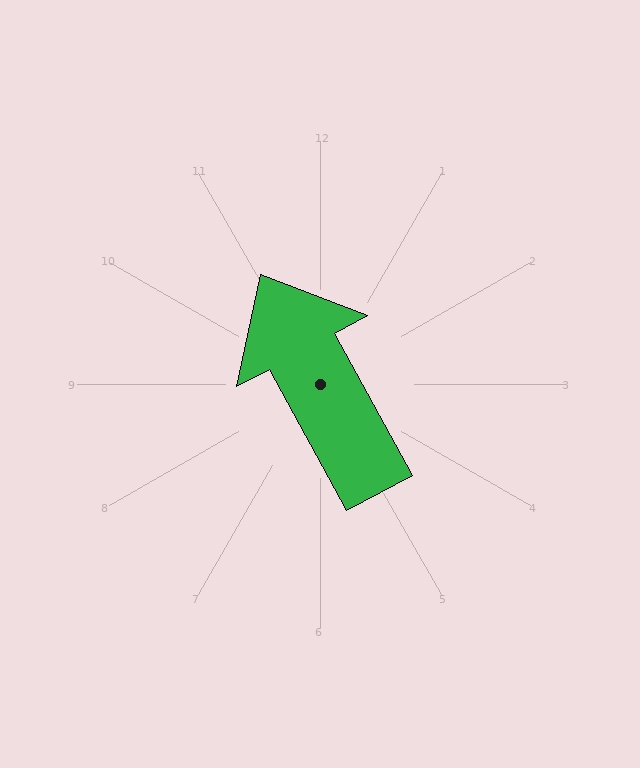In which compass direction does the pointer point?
Northwest.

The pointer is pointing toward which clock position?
Roughly 11 o'clock.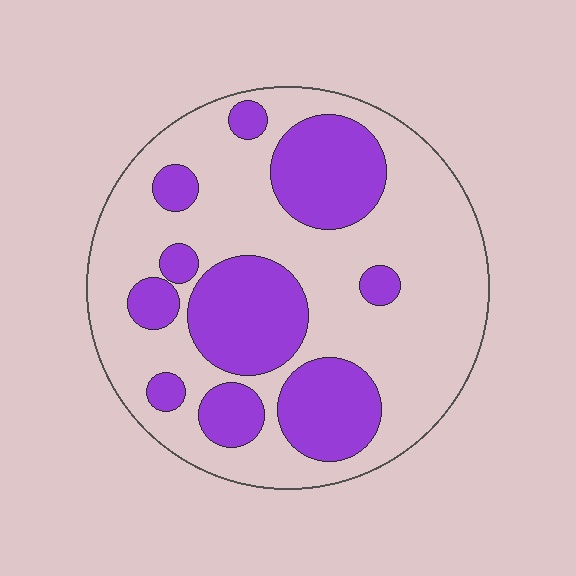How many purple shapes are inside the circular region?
10.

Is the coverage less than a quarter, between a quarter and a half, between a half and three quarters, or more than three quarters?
Between a quarter and a half.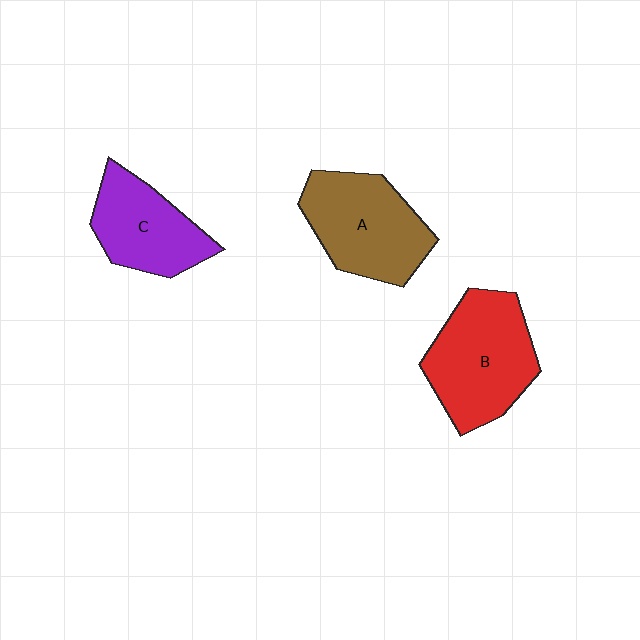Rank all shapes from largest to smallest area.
From largest to smallest: B (red), A (brown), C (purple).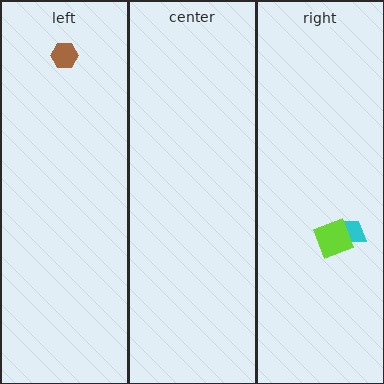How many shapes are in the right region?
2.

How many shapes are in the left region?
1.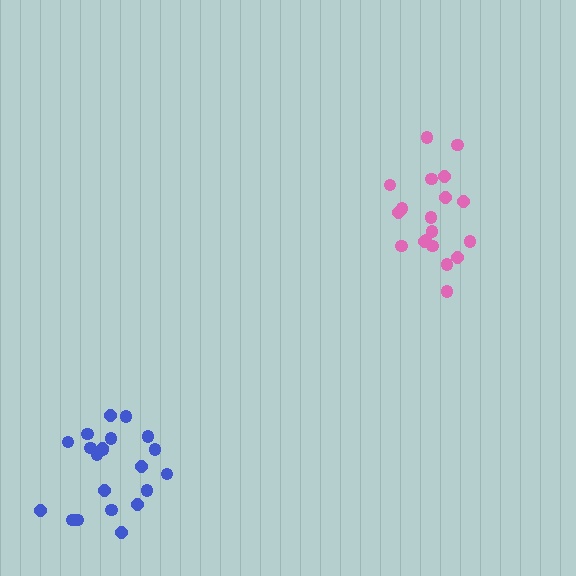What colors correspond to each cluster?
The clusters are colored: pink, blue.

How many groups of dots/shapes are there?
There are 2 groups.